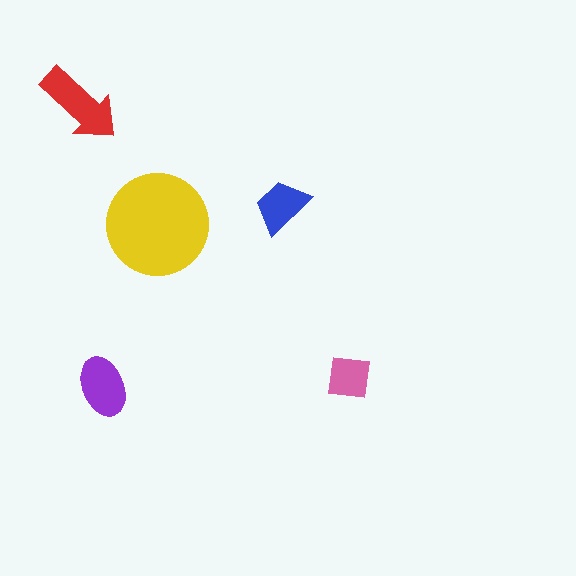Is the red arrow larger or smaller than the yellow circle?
Smaller.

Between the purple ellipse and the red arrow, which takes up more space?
The red arrow.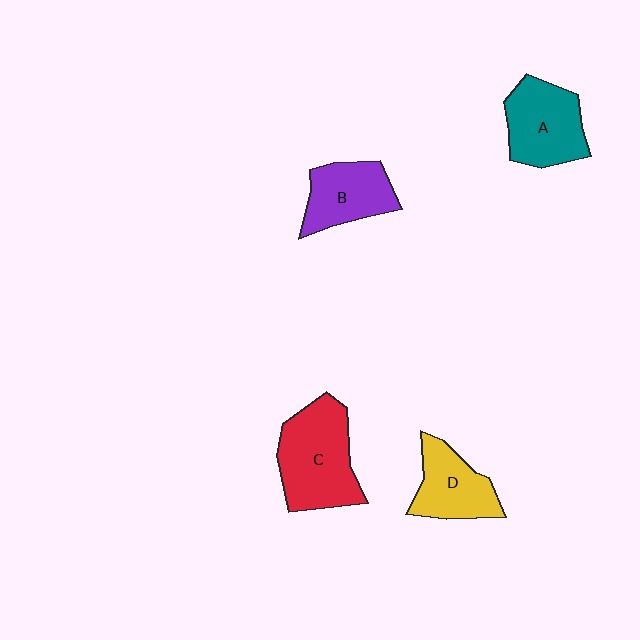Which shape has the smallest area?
Shape D (yellow).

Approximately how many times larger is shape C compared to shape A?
Approximately 1.2 times.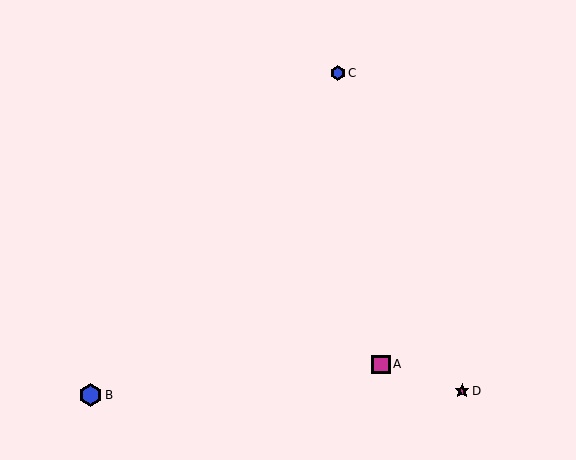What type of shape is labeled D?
Shape D is a magenta star.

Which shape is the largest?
The blue hexagon (labeled B) is the largest.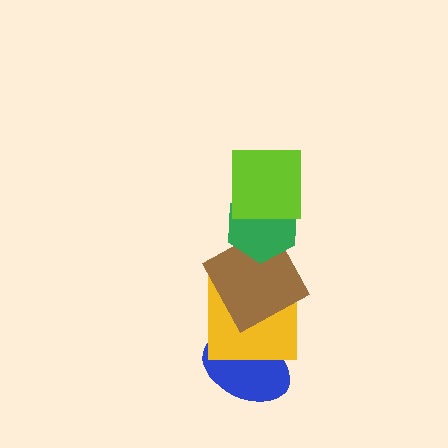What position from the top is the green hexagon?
The green hexagon is 2nd from the top.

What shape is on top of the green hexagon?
The lime square is on top of the green hexagon.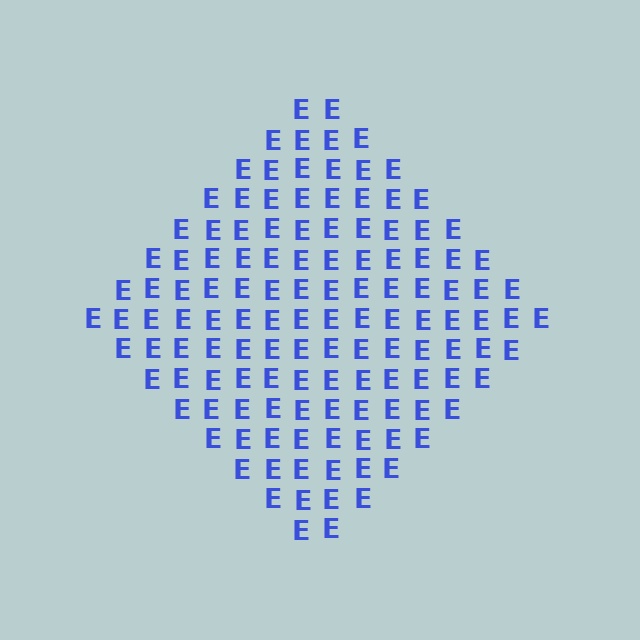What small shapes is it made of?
It is made of small letter E's.